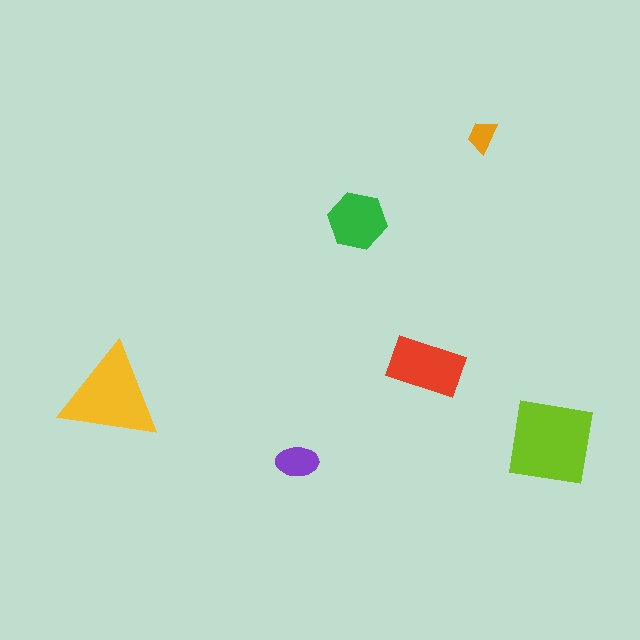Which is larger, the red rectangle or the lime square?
The lime square.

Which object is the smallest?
The orange trapezoid.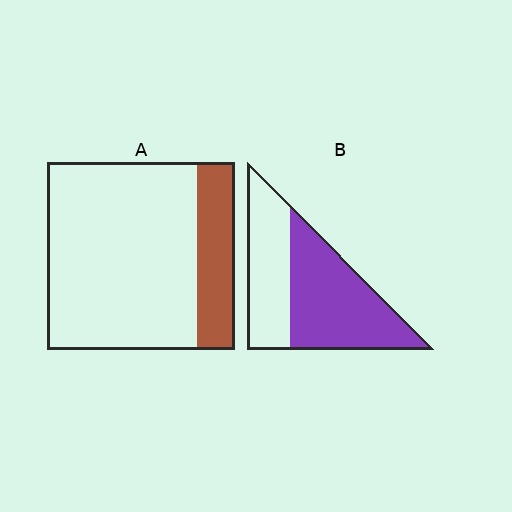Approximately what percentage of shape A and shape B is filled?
A is approximately 20% and B is approximately 60%.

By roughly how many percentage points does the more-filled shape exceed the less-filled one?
By roughly 40 percentage points (B over A).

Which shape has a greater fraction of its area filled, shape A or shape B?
Shape B.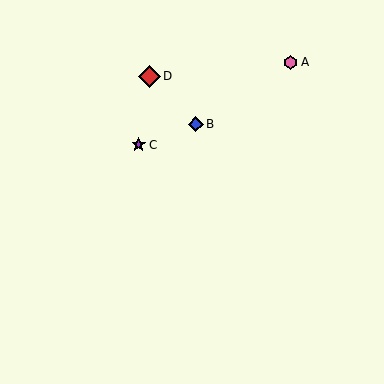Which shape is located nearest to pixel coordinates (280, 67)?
The pink hexagon (labeled A) at (291, 62) is nearest to that location.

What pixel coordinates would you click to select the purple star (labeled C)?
Click at (139, 145) to select the purple star C.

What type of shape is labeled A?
Shape A is a pink hexagon.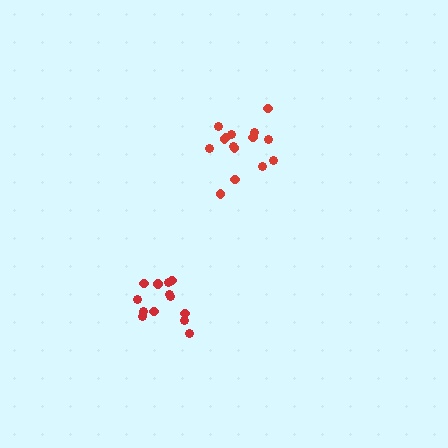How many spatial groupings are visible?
There are 2 spatial groupings.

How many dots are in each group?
Group 1: 15 dots, Group 2: 13 dots (28 total).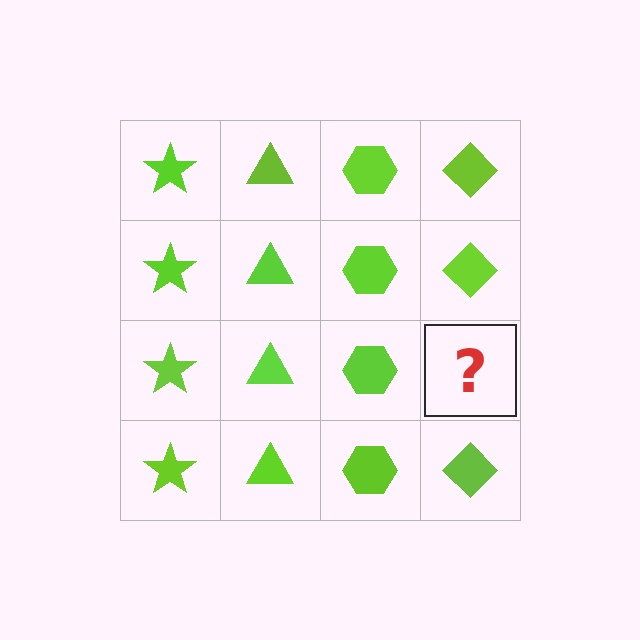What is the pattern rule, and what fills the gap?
The rule is that each column has a consistent shape. The gap should be filled with a lime diamond.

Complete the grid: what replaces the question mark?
The question mark should be replaced with a lime diamond.